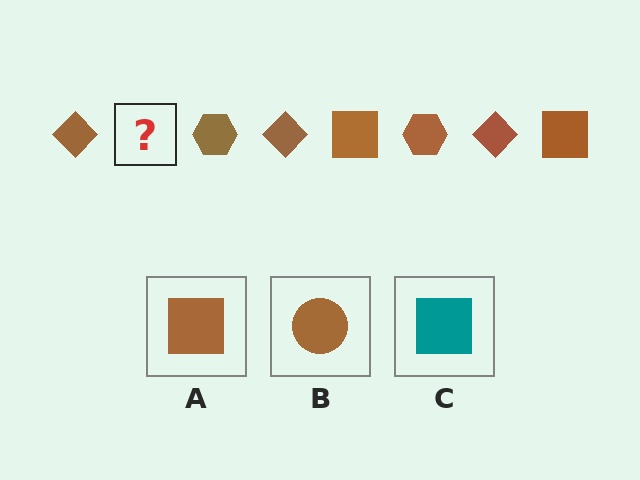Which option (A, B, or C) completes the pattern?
A.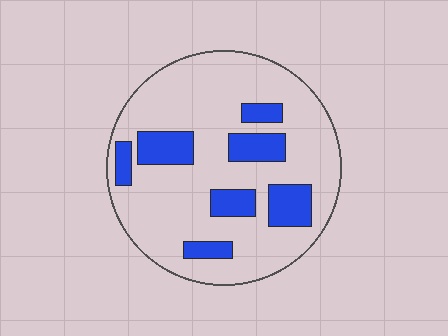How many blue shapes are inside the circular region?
7.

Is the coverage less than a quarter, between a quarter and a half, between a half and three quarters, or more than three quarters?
Less than a quarter.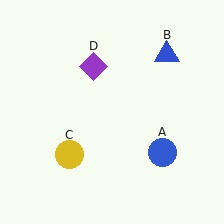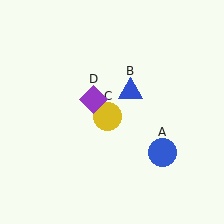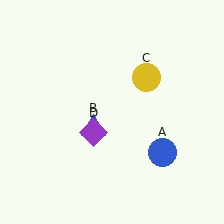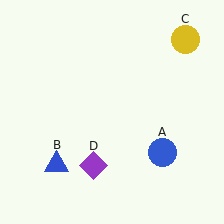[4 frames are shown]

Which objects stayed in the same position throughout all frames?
Blue circle (object A) remained stationary.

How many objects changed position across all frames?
3 objects changed position: blue triangle (object B), yellow circle (object C), purple diamond (object D).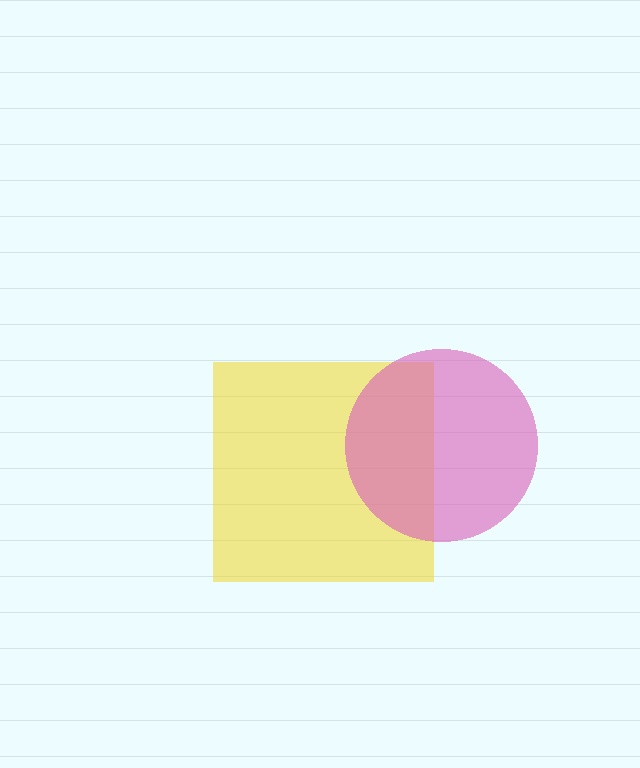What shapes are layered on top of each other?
The layered shapes are: a yellow square, a pink circle.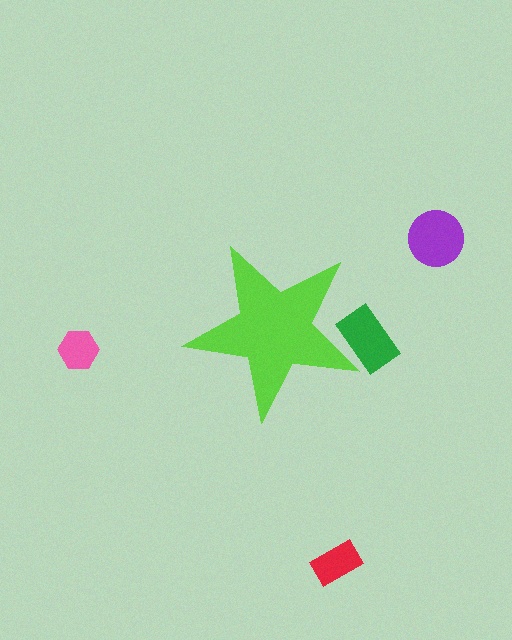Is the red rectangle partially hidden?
No, the red rectangle is fully visible.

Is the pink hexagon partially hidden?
No, the pink hexagon is fully visible.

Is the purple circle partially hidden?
No, the purple circle is fully visible.